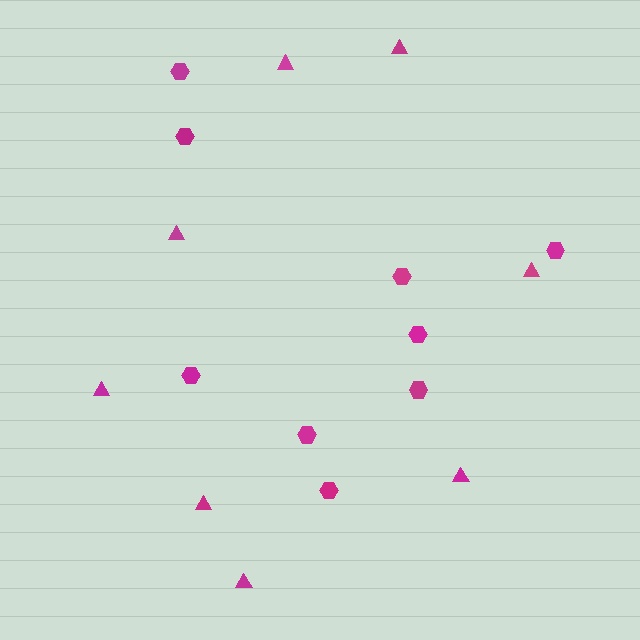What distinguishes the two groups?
There are 2 groups: one group of hexagons (9) and one group of triangles (8).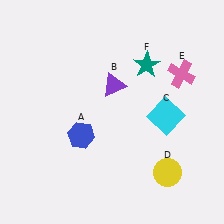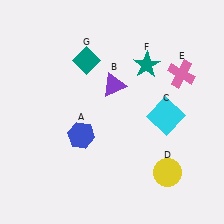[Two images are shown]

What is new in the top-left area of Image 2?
A teal diamond (G) was added in the top-left area of Image 2.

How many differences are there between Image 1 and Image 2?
There is 1 difference between the two images.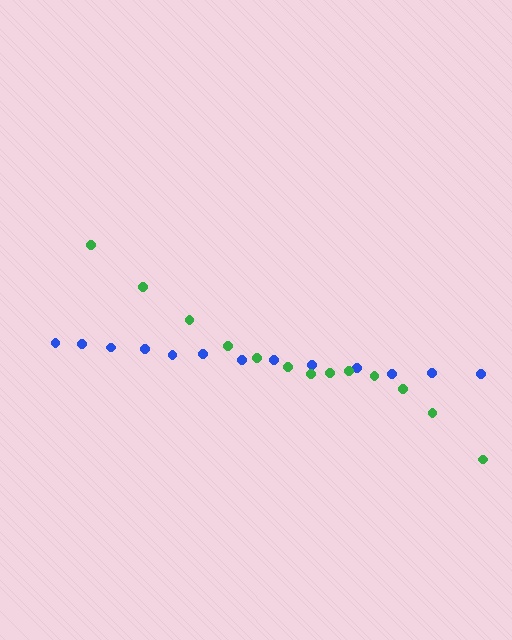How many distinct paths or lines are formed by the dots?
There are 2 distinct paths.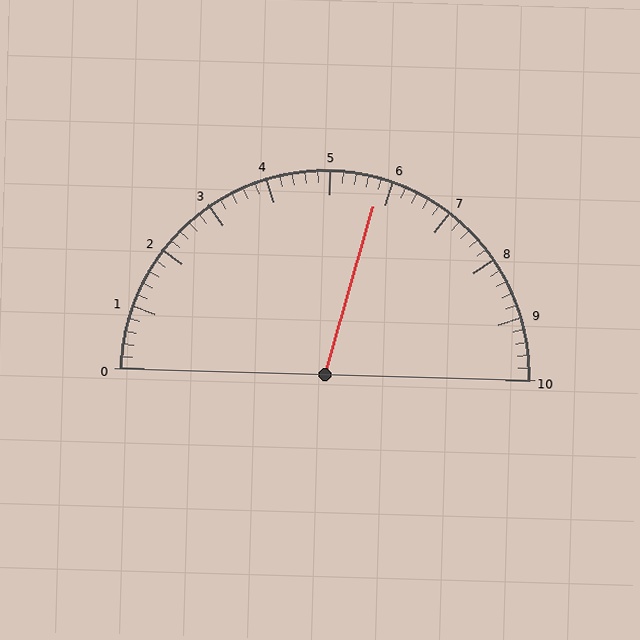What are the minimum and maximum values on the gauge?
The gauge ranges from 0 to 10.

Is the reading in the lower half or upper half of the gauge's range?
The reading is in the upper half of the range (0 to 10).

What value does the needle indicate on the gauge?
The needle indicates approximately 5.8.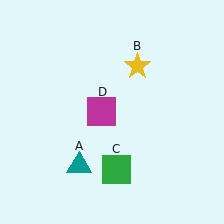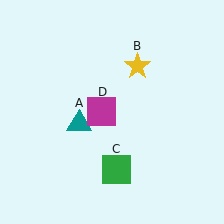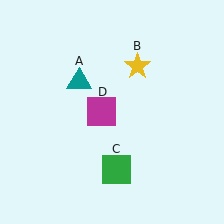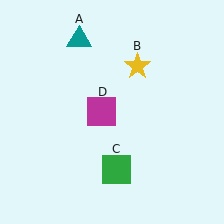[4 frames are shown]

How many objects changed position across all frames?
1 object changed position: teal triangle (object A).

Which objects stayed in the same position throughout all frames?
Yellow star (object B) and green square (object C) and magenta square (object D) remained stationary.